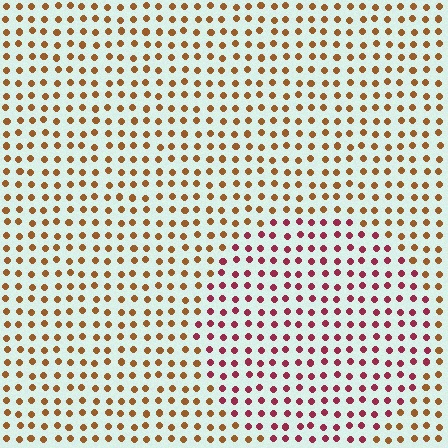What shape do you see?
I see a circle.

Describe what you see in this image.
The image is filled with small brown elements in a uniform arrangement. A circle-shaped region is visible where the elements are tinted to a slightly different hue, forming a subtle color boundary.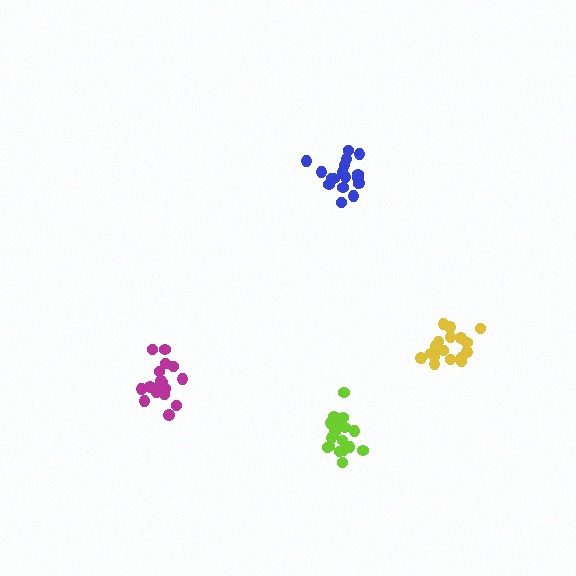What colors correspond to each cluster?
The clusters are colored: magenta, yellow, blue, lime.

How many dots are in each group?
Group 1: 17 dots, Group 2: 17 dots, Group 3: 19 dots, Group 4: 18 dots (71 total).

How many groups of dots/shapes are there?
There are 4 groups.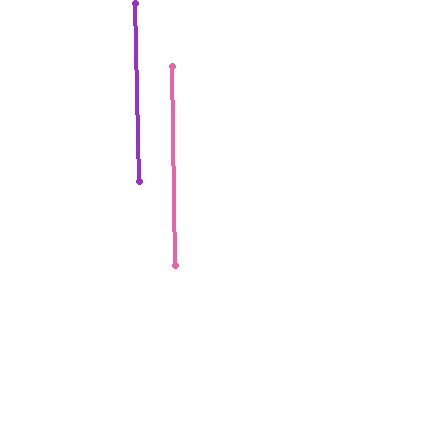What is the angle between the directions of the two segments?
Approximately 0 degrees.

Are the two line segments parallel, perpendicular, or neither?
Parallel — their directions differ by only 0.3°.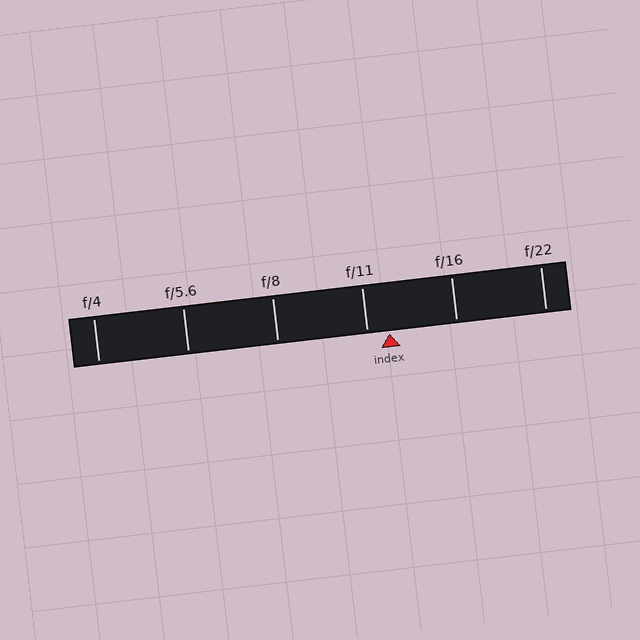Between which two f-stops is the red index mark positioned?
The index mark is between f/11 and f/16.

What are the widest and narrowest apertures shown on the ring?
The widest aperture shown is f/4 and the narrowest is f/22.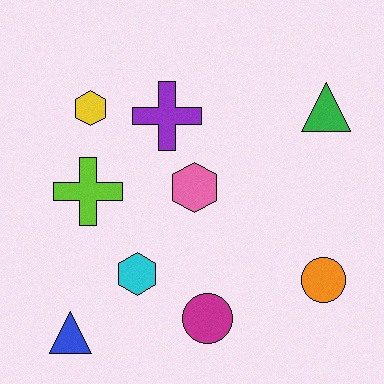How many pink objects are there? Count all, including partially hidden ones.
There is 1 pink object.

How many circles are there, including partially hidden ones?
There are 2 circles.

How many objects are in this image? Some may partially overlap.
There are 9 objects.